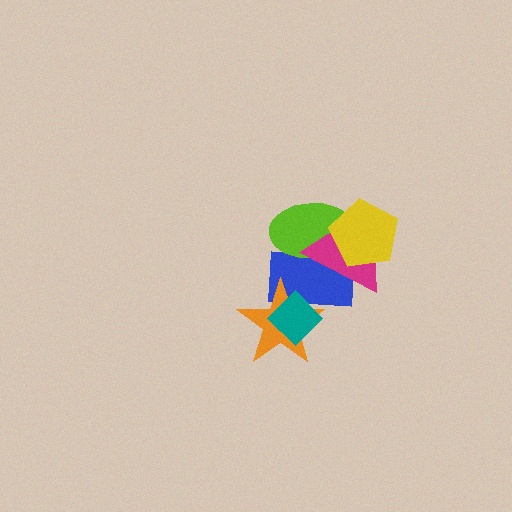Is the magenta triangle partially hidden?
Yes, it is partially covered by another shape.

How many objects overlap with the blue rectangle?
5 objects overlap with the blue rectangle.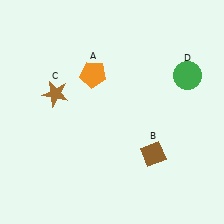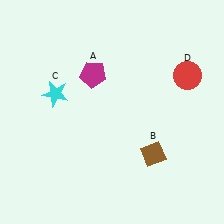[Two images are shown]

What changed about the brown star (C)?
In Image 1, C is brown. In Image 2, it changed to cyan.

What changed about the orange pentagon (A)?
In Image 1, A is orange. In Image 2, it changed to magenta.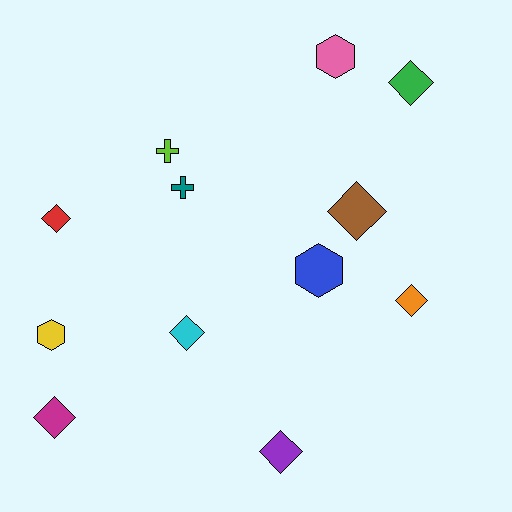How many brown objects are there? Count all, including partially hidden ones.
There is 1 brown object.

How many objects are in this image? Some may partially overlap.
There are 12 objects.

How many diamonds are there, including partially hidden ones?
There are 7 diamonds.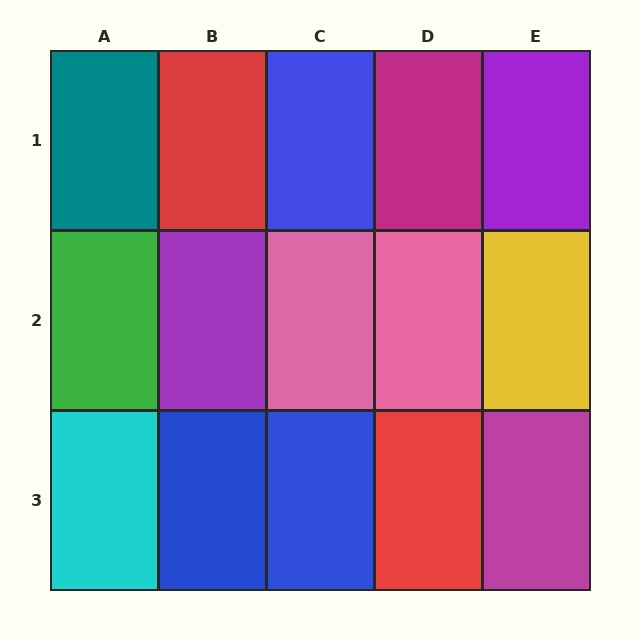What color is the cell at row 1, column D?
Magenta.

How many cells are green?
1 cell is green.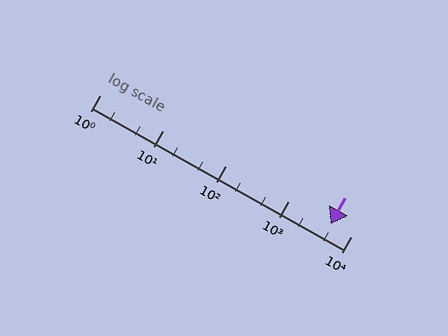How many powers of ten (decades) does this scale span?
The scale spans 4 decades, from 1 to 10000.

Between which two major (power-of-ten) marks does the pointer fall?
The pointer is between 1000 and 10000.